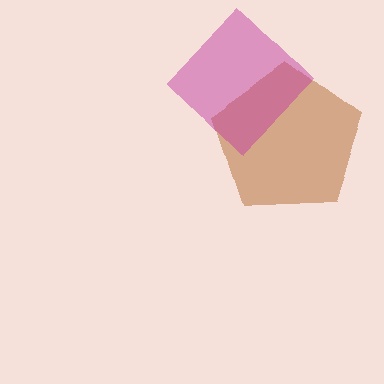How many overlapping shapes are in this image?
There are 2 overlapping shapes in the image.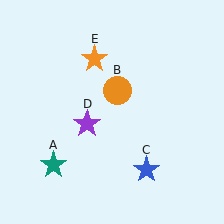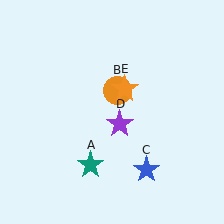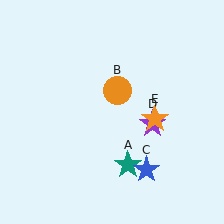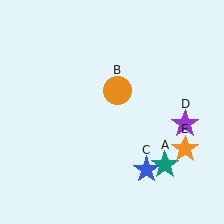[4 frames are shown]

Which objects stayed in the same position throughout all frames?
Orange circle (object B) and blue star (object C) remained stationary.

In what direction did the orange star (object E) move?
The orange star (object E) moved down and to the right.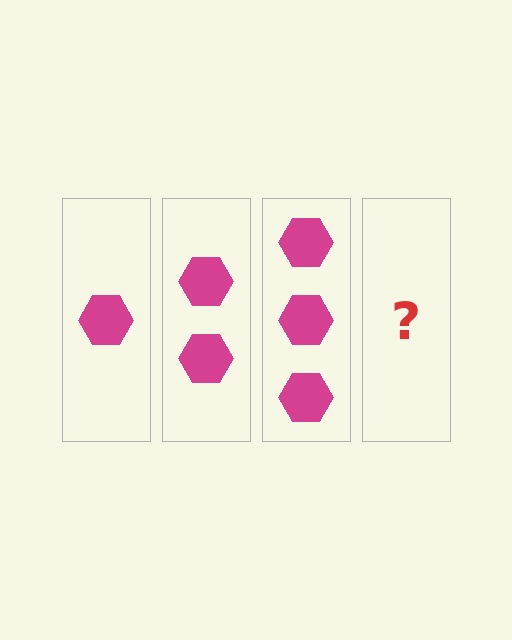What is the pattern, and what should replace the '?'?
The pattern is that each step adds one more hexagon. The '?' should be 4 hexagons.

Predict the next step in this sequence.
The next step is 4 hexagons.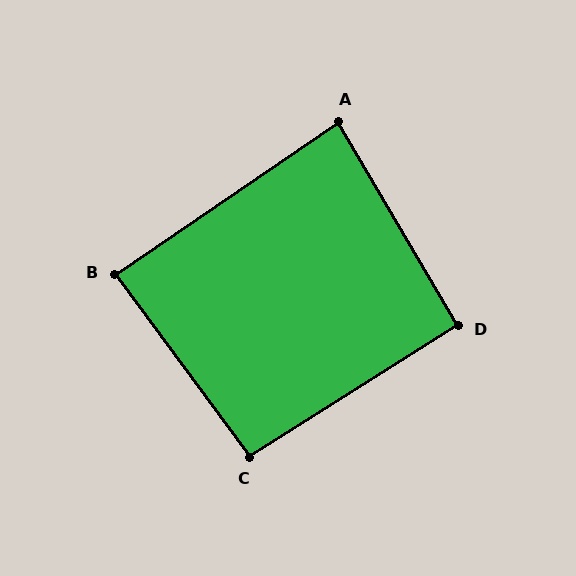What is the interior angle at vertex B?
Approximately 88 degrees (approximately right).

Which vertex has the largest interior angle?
C, at approximately 94 degrees.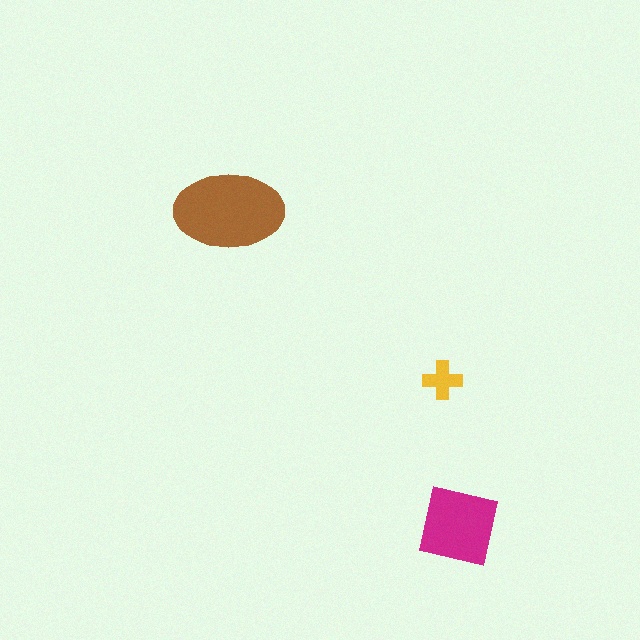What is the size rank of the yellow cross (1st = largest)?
3rd.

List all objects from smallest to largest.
The yellow cross, the magenta square, the brown ellipse.